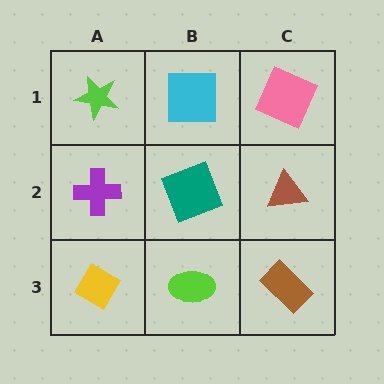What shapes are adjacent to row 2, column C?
A pink square (row 1, column C), a brown rectangle (row 3, column C), a teal square (row 2, column B).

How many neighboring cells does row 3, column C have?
2.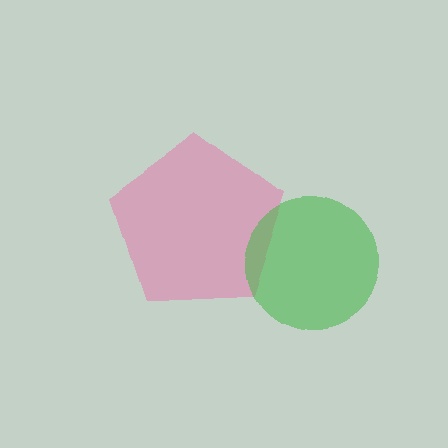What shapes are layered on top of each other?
The layered shapes are: a pink pentagon, a green circle.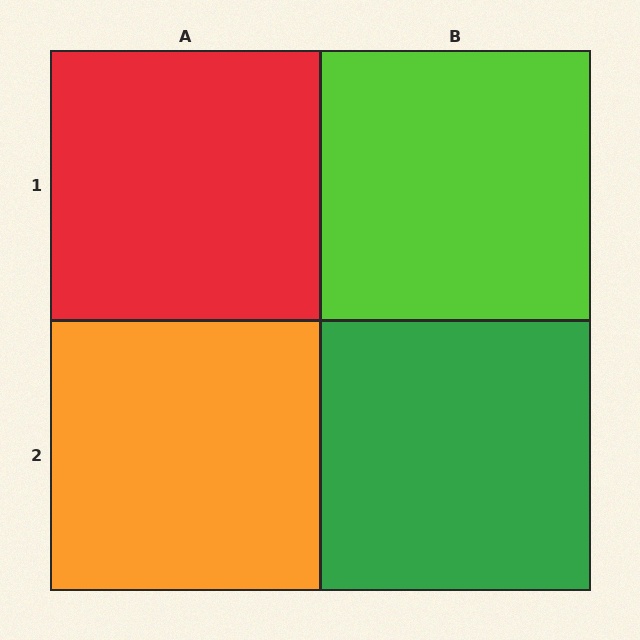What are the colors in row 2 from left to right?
Orange, green.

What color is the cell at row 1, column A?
Red.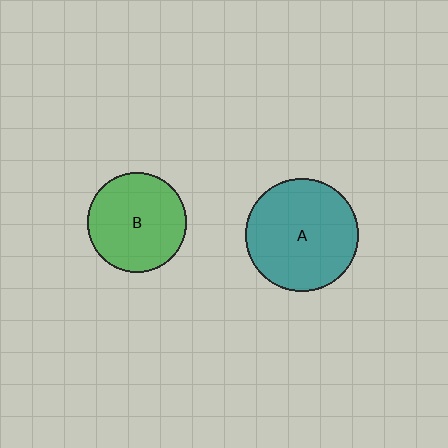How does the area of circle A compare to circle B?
Approximately 1.3 times.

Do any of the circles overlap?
No, none of the circles overlap.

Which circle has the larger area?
Circle A (teal).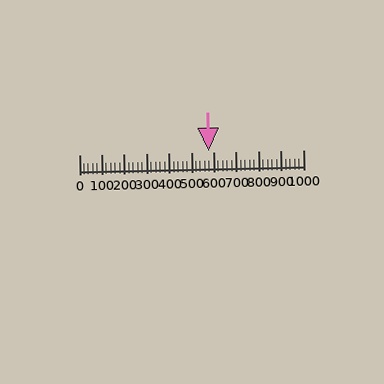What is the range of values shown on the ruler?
The ruler shows values from 0 to 1000.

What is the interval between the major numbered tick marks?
The major tick marks are spaced 100 units apart.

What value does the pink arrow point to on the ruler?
The pink arrow points to approximately 580.